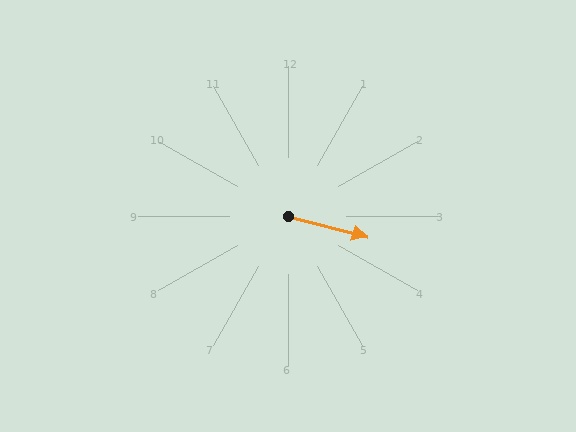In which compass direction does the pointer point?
East.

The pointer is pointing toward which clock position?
Roughly 3 o'clock.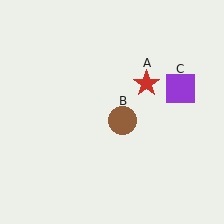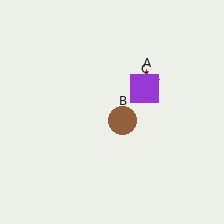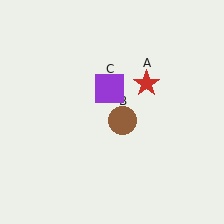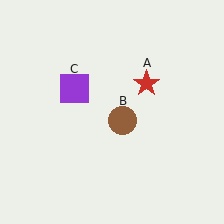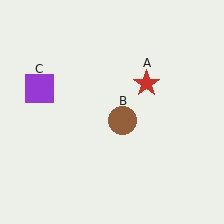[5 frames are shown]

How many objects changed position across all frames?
1 object changed position: purple square (object C).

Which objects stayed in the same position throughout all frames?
Red star (object A) and brown circle (object B) remained stationary.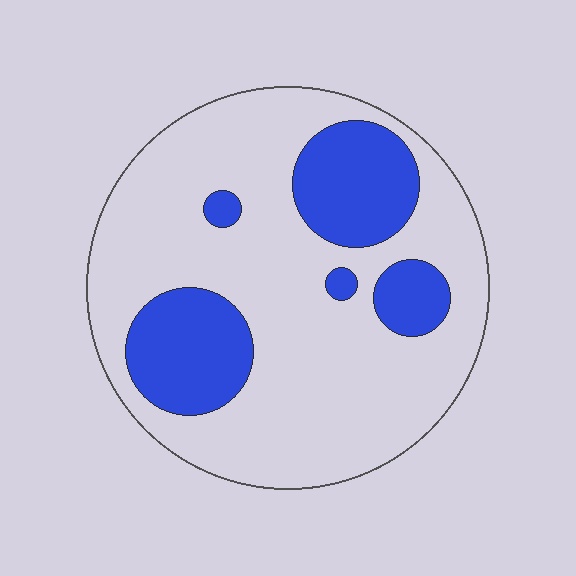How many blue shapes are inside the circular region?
5.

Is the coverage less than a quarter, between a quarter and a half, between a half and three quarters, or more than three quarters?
Between a quarter and a half.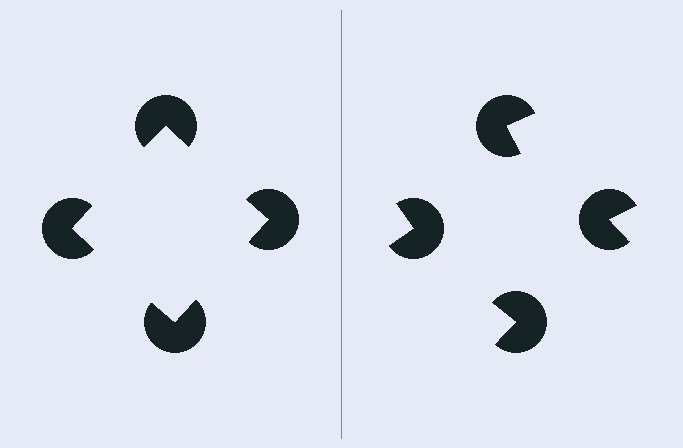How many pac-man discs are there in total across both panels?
8 — 4 on each side.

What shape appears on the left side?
An illusory square.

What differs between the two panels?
The pac-man discs are positioned identically on both sides; only the wedge orientations differ. On the left they align to a square; on the right they are misaligned.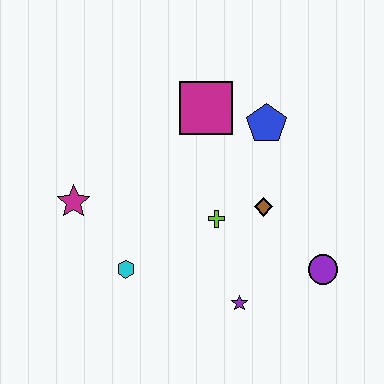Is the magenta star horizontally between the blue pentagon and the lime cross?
No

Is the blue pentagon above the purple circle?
Yes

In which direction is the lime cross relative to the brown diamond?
The lime cross is to the left of the brown diamond.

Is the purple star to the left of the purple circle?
Yes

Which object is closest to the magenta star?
The cyan hexagon is closest to the magenta star.